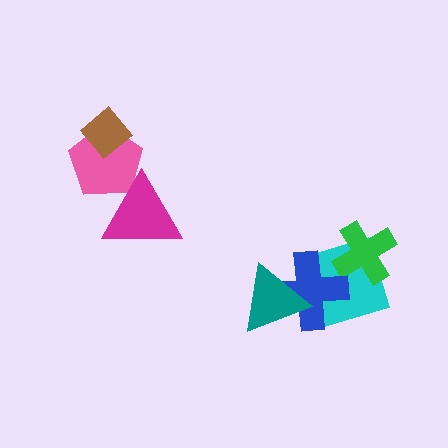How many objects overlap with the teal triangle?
1 object overlaps with the teal triangle.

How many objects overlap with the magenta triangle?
1 object overlaps with the magenta triangle.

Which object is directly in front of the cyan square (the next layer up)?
The green cross is directly in front of the cyan square.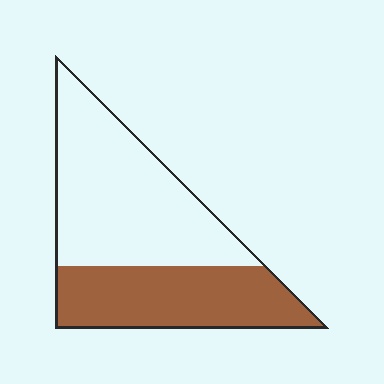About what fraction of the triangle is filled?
About two fifths (2/5).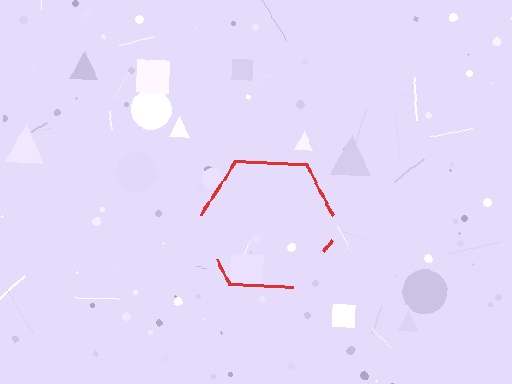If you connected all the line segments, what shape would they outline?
They would outline a hexagon.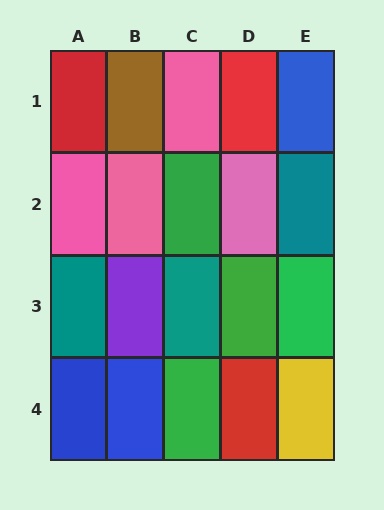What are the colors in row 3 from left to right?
Teal, purple, teal, green, green.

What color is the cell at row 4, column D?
Red.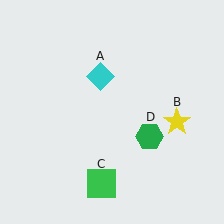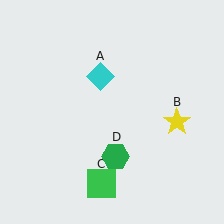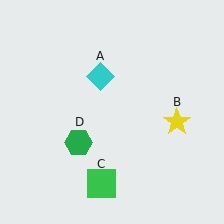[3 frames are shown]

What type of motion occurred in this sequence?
The green hexagon (object D) rotated clockwise around the center of the scene.